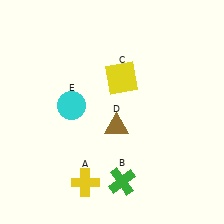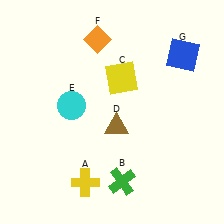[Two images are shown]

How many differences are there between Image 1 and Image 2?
There are 2 differences between the two images.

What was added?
An orange diamond (F), a blue square (G) were added in Image 2.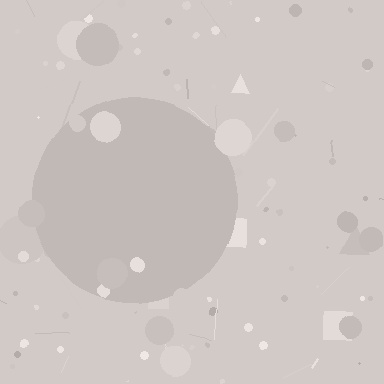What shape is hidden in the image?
A circle is hidden in the image.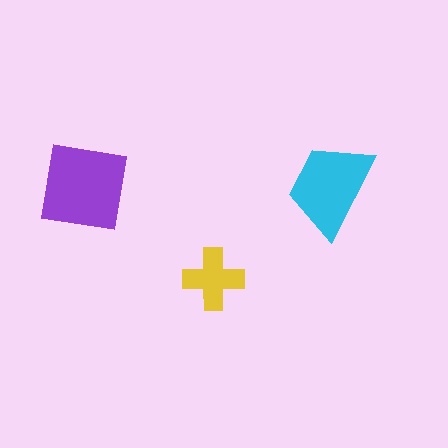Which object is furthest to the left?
The purple square is leftmost.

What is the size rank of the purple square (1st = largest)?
1st.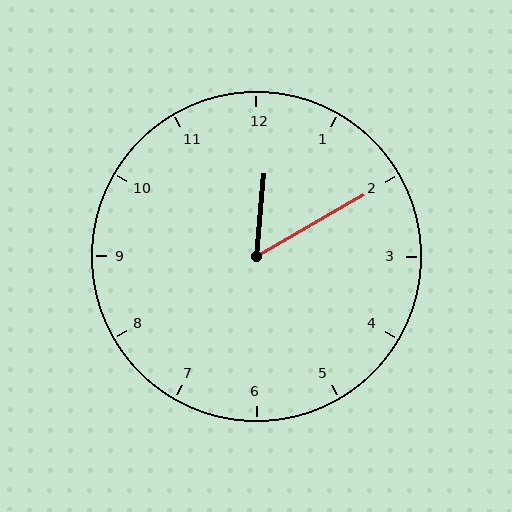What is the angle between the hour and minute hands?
Approximately 55 degrees.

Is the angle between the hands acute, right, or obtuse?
It is acute.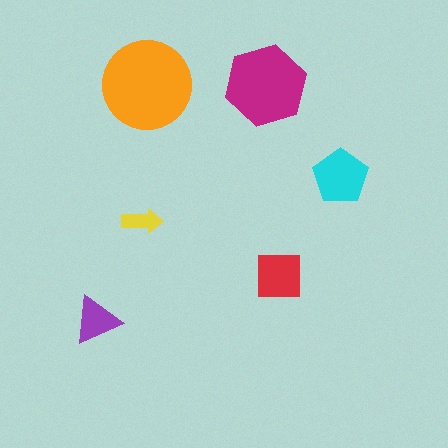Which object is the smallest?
The yellow arrow.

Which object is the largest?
The orange circle.